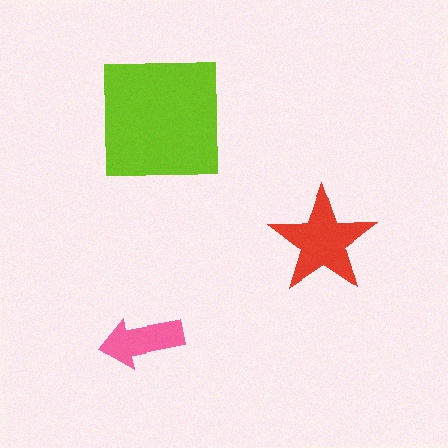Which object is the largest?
The lime square.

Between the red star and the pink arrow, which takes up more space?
The red star.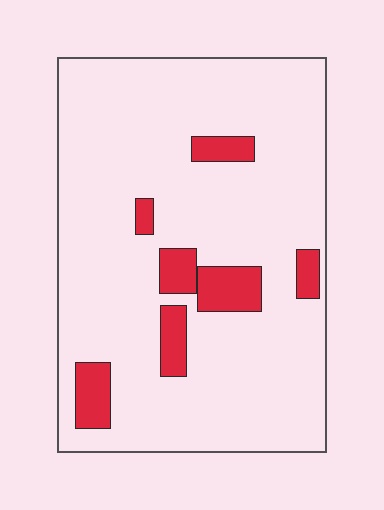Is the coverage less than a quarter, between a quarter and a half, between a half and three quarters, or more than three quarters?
Less than a quarter.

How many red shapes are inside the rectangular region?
7.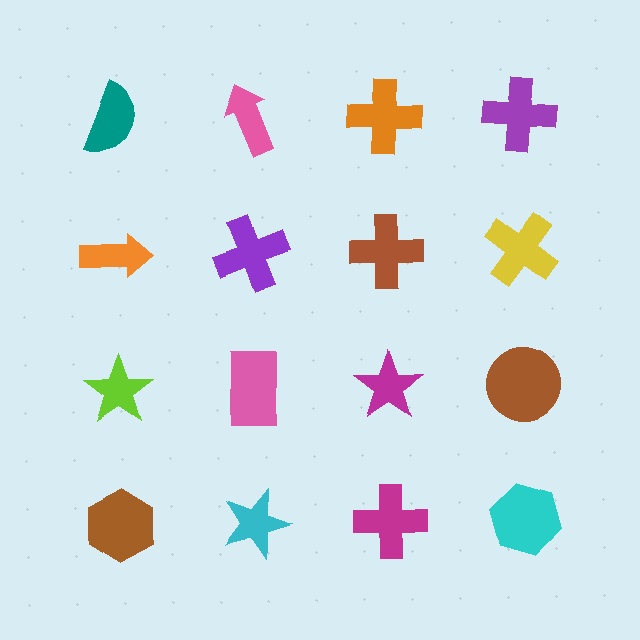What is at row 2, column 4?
A yellow cross.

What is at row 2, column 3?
A brown cross.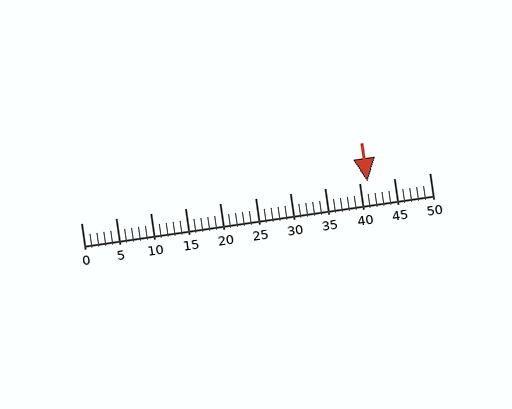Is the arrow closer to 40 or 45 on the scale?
The arrow is closer to 40.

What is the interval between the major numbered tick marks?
The major tick marks are spaced 5 units apart.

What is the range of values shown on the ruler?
The ruler shows values from 0 to 50.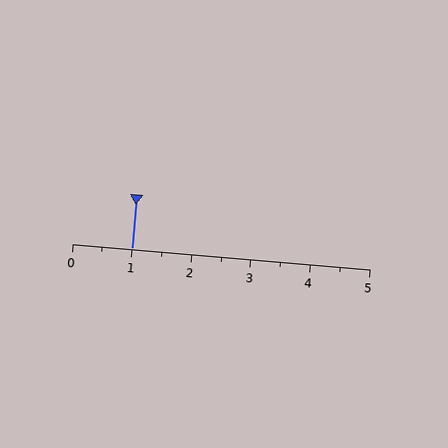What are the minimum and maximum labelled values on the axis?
The axis runs from 0 to 5.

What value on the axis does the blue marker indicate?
The marker indicates approximately 1.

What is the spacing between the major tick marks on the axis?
The major ticks are spaced 1 apart.